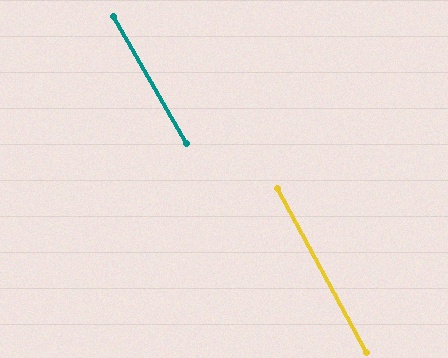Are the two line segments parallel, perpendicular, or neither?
Parallel — their directions differ by only 1.5°.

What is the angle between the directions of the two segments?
Approximately 2 degrees.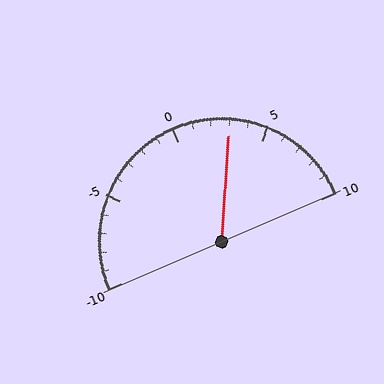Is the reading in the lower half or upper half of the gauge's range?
The reading is in the upper half of the range (-10 to 10).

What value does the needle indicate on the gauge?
The needle indicates approximately 3.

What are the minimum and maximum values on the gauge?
The gauge ranges from -10 to 10.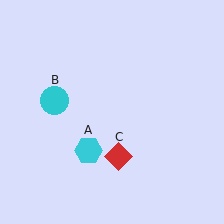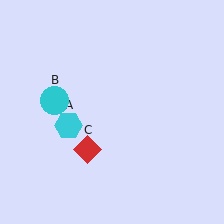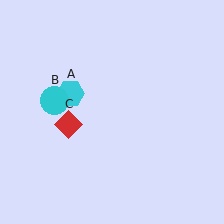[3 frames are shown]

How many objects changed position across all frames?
2 objects changed position: cyan hexagon (object A), red diamond (object C).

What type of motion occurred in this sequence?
The cyan hexagon (object A), red diamond (object C) rotated clockwise around the center of the scene.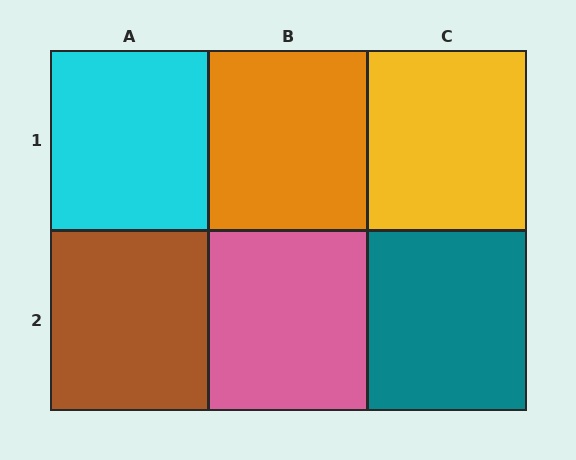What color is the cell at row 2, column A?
Brown.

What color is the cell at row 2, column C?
Teal.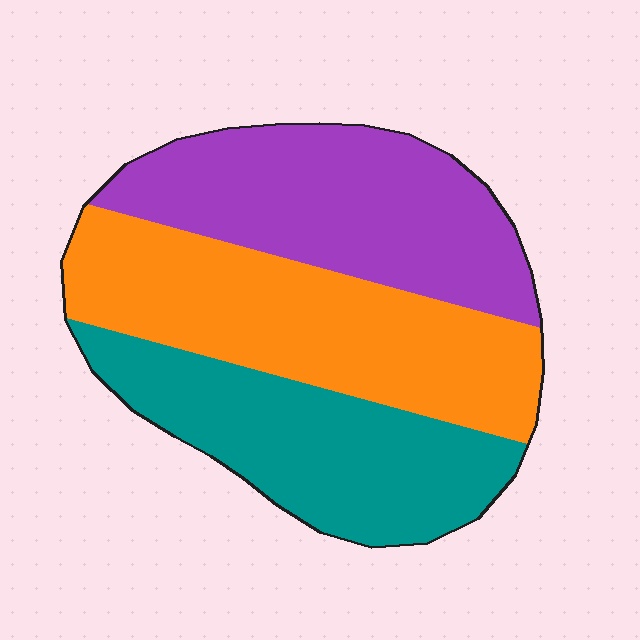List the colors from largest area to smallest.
From largest to smallest: orange, purple, teal.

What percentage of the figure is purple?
Purple covers about 35% of the figure.